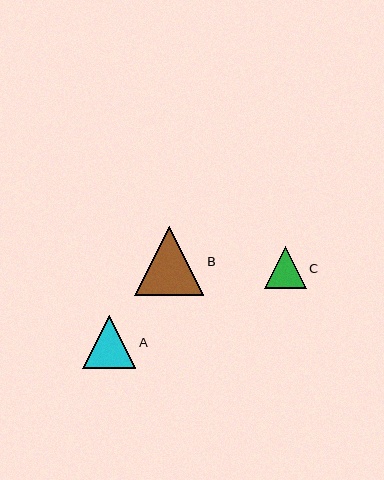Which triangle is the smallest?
Triangle C is the smallest with a size of approximately 42 pixels.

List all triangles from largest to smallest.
From largest to smallest: B, A, C.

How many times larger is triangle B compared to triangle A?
Triangle B is approximately 1.3 times the size of triangle A.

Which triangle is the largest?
Triangle B is the largest with a size of approximately 69 pixels.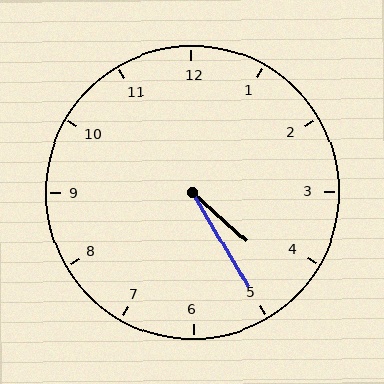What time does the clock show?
4:25.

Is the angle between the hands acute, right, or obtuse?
It is acute.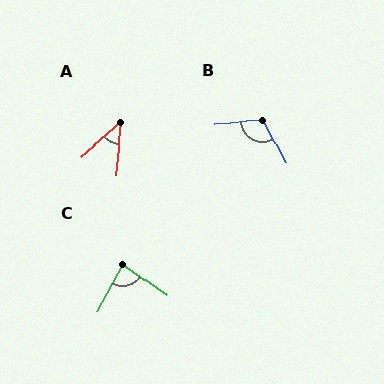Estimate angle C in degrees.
Approximately 83 degrees.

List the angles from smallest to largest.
A (43°), C (83°), B (114°).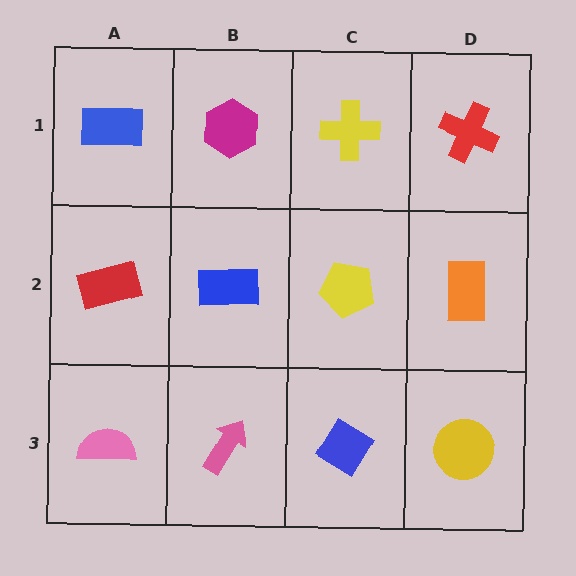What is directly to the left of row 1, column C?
A magenta hexagon.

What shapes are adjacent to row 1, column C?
A yellow pentagon (row 2, column C), a magenta hexagon (row 1, column B), a red cross (row 1, column D).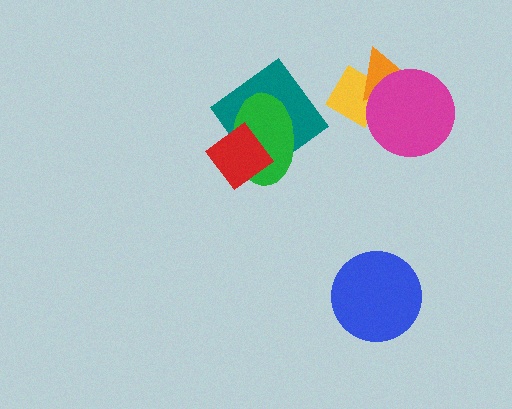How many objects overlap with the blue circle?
0 objects overlap with the blue circle.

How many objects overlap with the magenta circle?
2 objects overlap with the magenta circle.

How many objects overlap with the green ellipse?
2 objects overlap with the green ellipse.